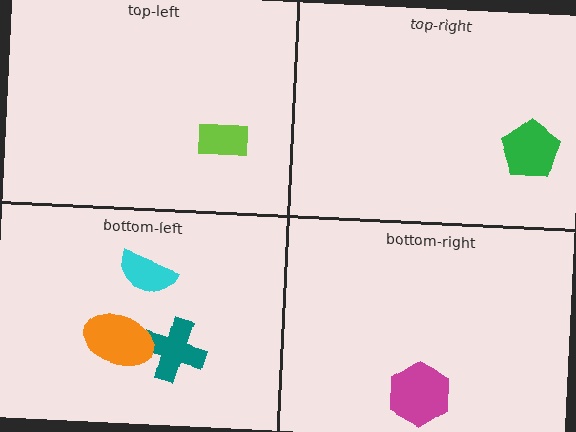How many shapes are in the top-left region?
1.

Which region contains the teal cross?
The bottom-left region.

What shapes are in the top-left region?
The lime rectangle.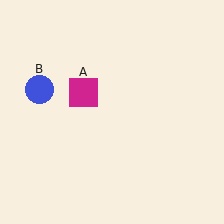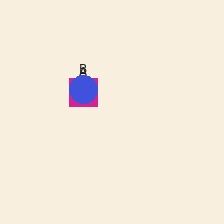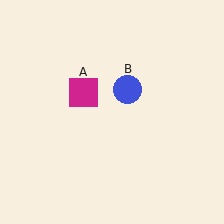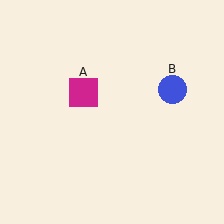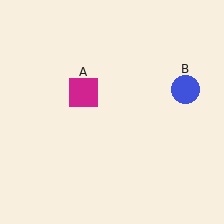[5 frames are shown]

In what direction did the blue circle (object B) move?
The blue circle (object B) moved right.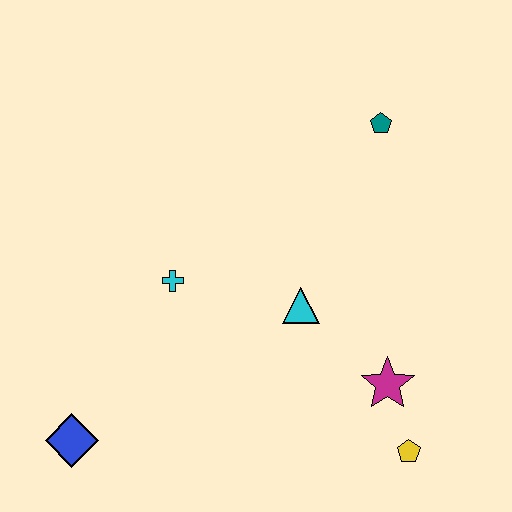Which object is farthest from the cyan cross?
The yellow pentagon is farthest from the cyan cross.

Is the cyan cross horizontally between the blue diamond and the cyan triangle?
Yes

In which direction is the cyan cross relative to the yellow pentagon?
The cyan cross is to the left of the yellow pentagon.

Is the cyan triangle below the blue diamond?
No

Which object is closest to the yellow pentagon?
The magenta star is closest to the yellow pentagon.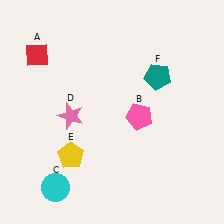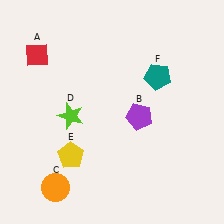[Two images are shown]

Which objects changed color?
B changed from pink to purple. C changed from cyan to orange. D changed from pink to lime.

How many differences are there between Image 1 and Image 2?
There are 3 differences between the two images.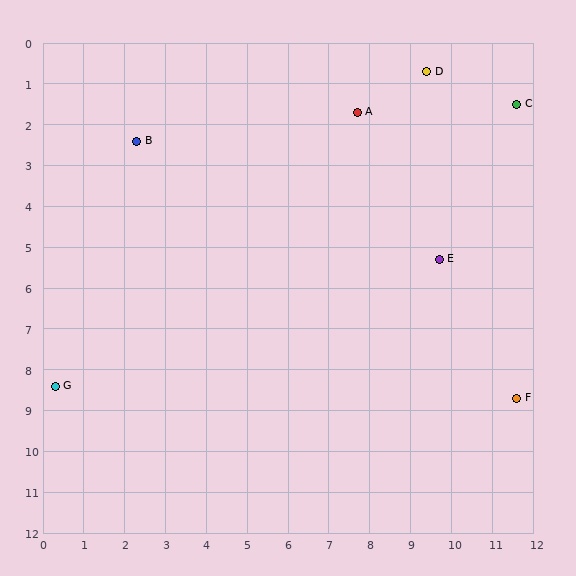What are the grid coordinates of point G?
Point G is at approximately (0.3, 8.4).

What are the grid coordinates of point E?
Point E is at approximately (9.7, 5.3).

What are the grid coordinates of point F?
Point F is at approximately (11.6, 8.7).